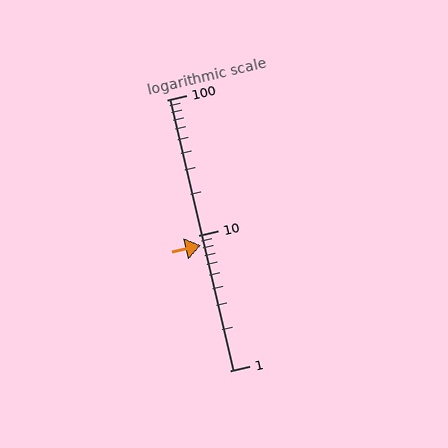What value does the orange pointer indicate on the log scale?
The pointer indicates approximately 8.4.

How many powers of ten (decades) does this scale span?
The scale spans 2 decades, from 1 to 100.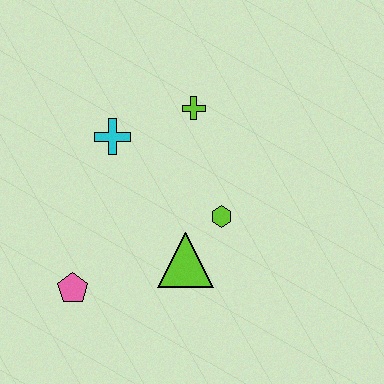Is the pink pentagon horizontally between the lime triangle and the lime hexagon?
No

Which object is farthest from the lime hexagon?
The pink pentagon is farthest from the lime hexagon.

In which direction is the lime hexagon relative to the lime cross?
The lime hexagon is below the lime cross.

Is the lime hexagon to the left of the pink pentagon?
No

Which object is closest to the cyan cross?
The lime cross is closest to the cyan cross.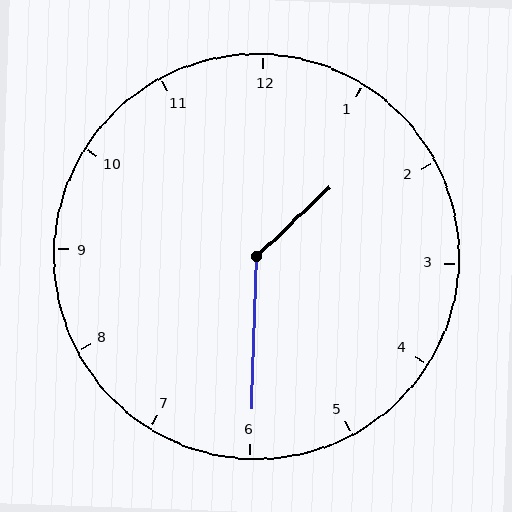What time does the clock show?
1:30.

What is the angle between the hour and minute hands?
Approximately 135 degrees.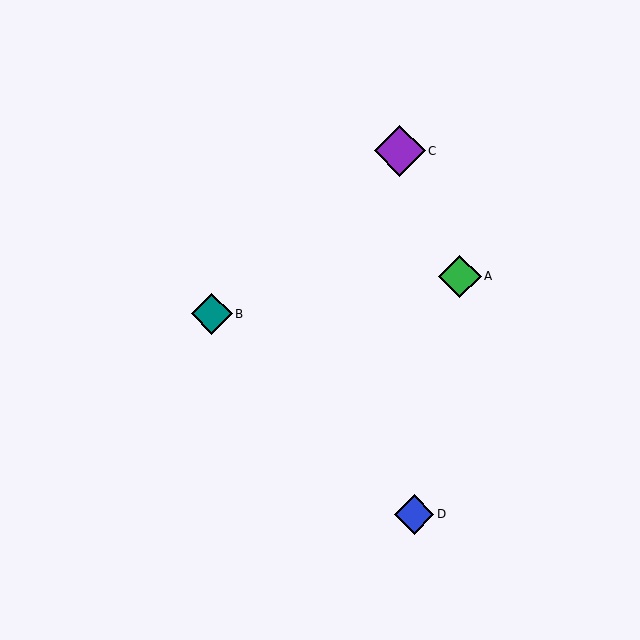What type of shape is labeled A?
Shape A is a green diamond.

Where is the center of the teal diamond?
The center of the teal diamond is at (212, 314).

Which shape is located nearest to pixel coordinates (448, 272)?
The green diamond (labeled A) at (460, 276) is nearest to that location.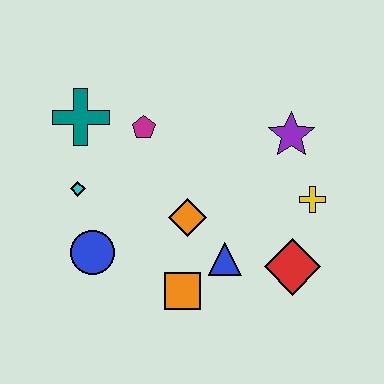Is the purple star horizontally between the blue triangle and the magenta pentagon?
No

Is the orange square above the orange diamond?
No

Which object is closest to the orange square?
The blue triangle is closest to the orange square.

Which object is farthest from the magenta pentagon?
The red diamond is farthest from the magenta pentagon.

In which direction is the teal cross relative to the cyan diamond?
The teal cross is above the cyan diamond.